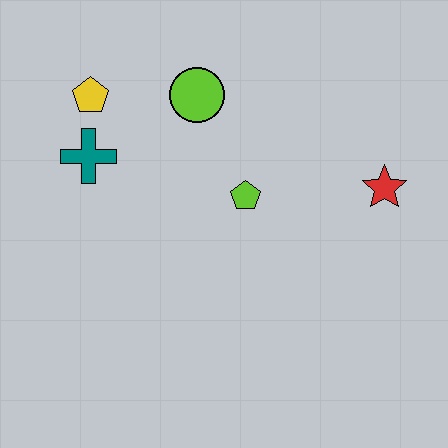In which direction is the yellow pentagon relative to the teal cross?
The yellow pentagon is above the teal cross.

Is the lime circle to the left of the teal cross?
No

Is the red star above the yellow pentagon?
No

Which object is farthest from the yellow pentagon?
The red star is farthest from the yellow pentagon.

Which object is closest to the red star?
The lime pentagon is closest to the red star.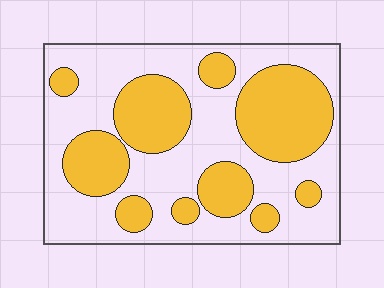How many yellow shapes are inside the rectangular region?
10.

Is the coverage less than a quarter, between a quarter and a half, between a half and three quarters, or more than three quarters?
Between a quarter and a half.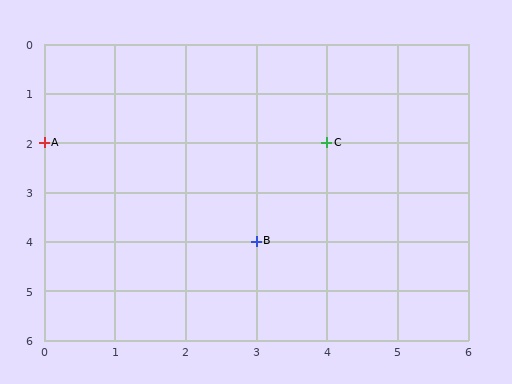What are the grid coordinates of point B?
Point B is at grid coordinates (3, 4).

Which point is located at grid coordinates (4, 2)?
Point C is at (4, 2).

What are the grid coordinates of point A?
Point A is at grid coordinates (0, 2).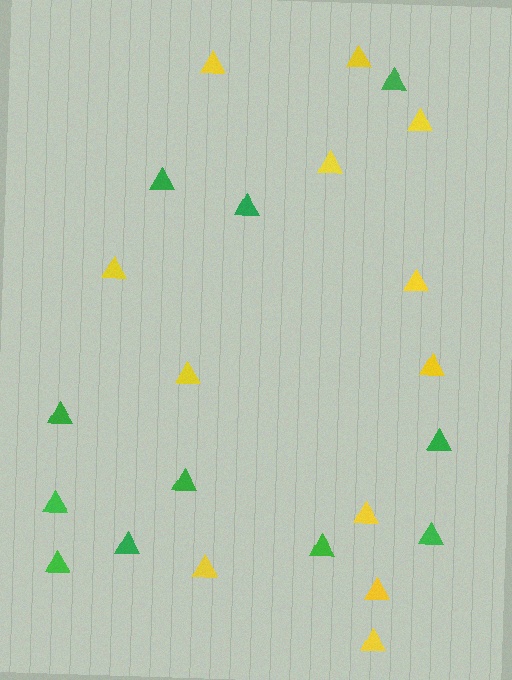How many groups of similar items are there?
There are 2 groups: one group of yellow triangles (12) and one group of green triangles (11).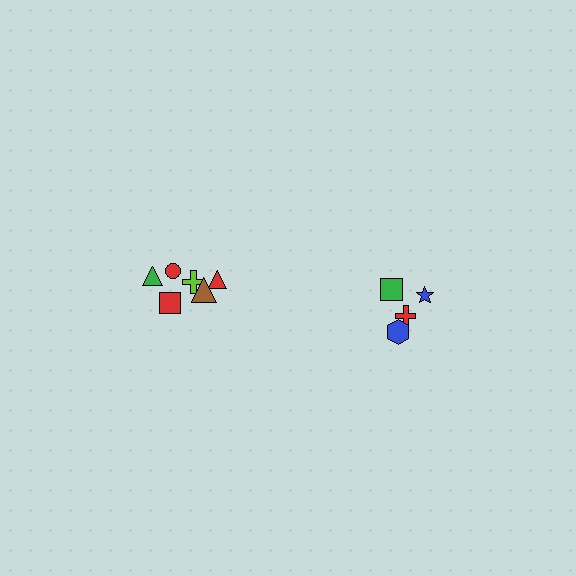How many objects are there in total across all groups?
There are 10 objects.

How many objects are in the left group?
There are 6 objects.